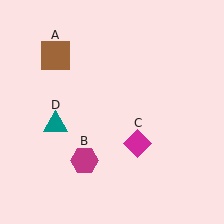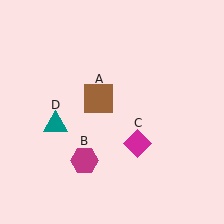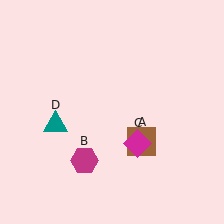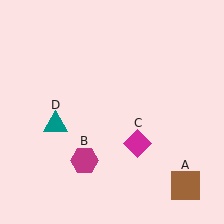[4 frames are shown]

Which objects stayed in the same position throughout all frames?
Magenta hexagon (object B) and magenta diamond (object C) and teal triangle (object D) remained stationary.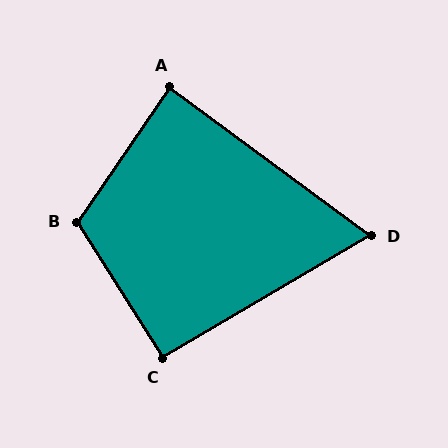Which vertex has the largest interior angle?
B, at approximately 113 degrees.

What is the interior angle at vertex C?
Approximately 92 degrees (approximately right).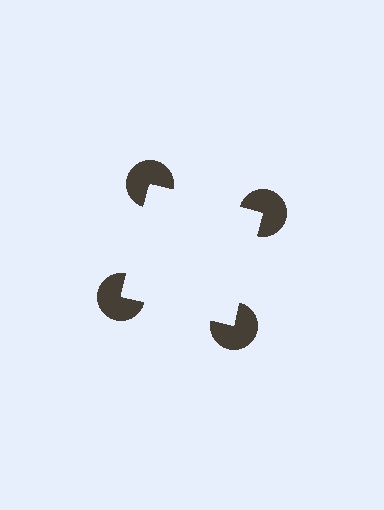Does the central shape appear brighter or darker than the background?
It typically appears slightly brighter than the background, even though no actual brightness change is drawn.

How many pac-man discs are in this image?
There are 4 — one at each vertex of the illusory square.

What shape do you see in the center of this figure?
An illusory square — its edges are inferred from the aligned wedge cuts in the pac-man discs, not physically drawn.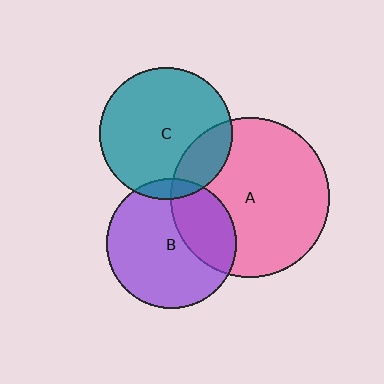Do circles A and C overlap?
Yes.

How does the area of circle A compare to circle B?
Approximately 1.5 times.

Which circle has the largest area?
Circle A (pink).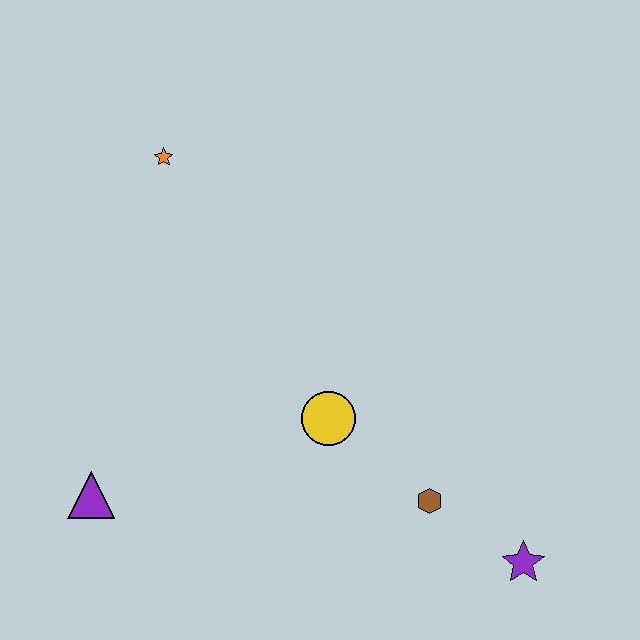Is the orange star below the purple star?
No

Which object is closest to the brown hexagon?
The purple star is closest to the brown hexagon.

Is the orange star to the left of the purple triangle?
No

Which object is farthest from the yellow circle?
The orange star is farthest from the yellow circle.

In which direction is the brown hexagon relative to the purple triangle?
The brown hexagon is to the right of the purple triangle.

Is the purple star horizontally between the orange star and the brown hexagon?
No